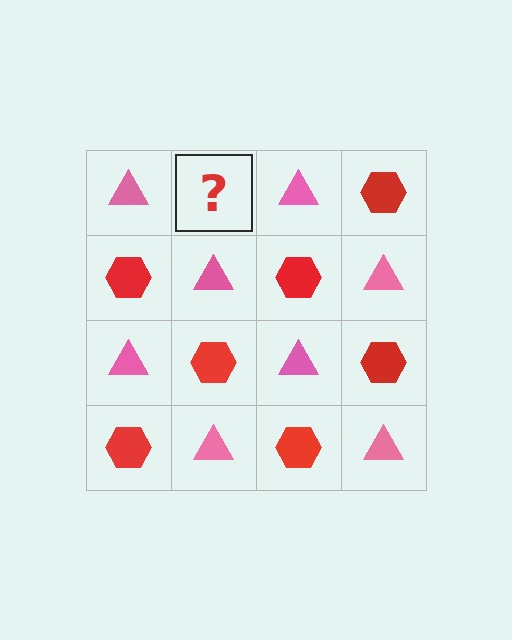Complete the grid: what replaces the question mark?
The question mark should be replaced with a red hexagon.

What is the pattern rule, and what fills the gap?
The rule is that it alternates pink triangle and red hexagon in a checkerboard pattern. The gap should be filled with a red hexagon.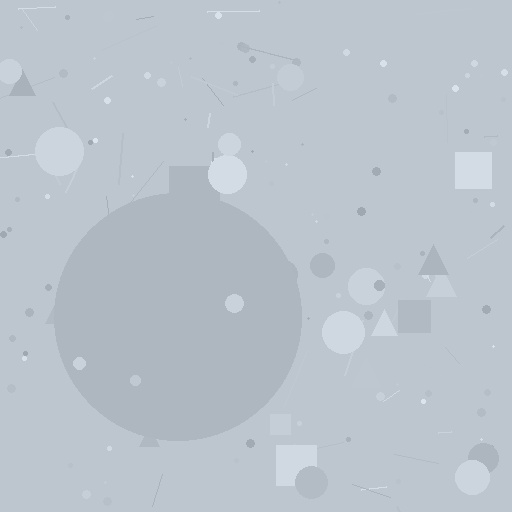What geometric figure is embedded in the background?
A circle is embedded in the background.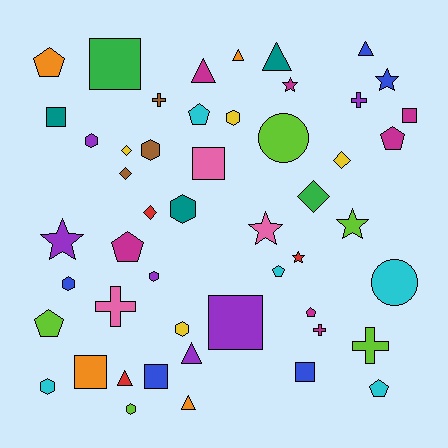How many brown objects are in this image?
There are 3 brown objects.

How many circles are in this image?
There are 2 circles.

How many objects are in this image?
There are 50 objects.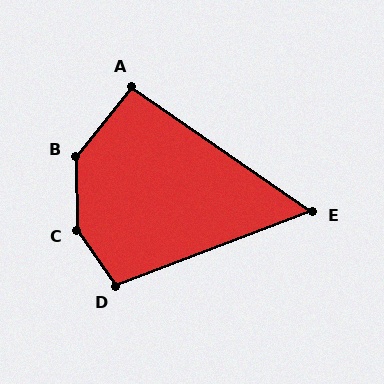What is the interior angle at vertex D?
Approximately 104 degrees (obtuse).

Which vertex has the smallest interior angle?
E, at approximately 55 degrees.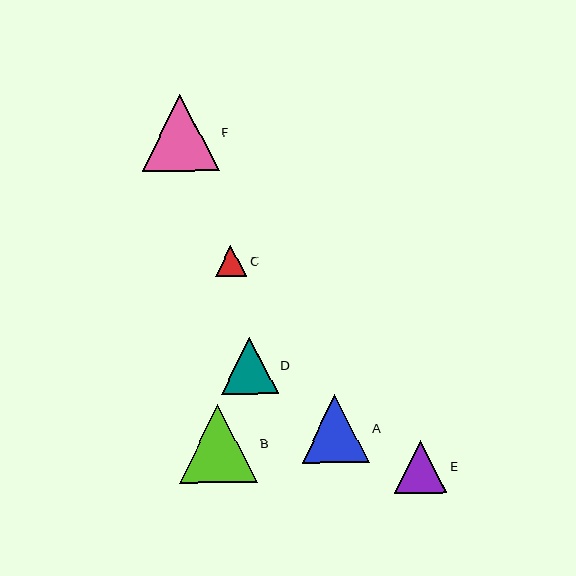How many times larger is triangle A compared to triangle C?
Triangle A is approximately 2.2 times the size of triangle C.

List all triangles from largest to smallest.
From largest to smallest: B, F, A, D, E, C.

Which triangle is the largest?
Triangle B is the largest with a size of approximately 78 pixels.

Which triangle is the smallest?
Triangle C is the smallest with a size of approximately 31 pixels.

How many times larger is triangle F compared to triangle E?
Triangle F is approximately 1.5 times the size of triangle E.